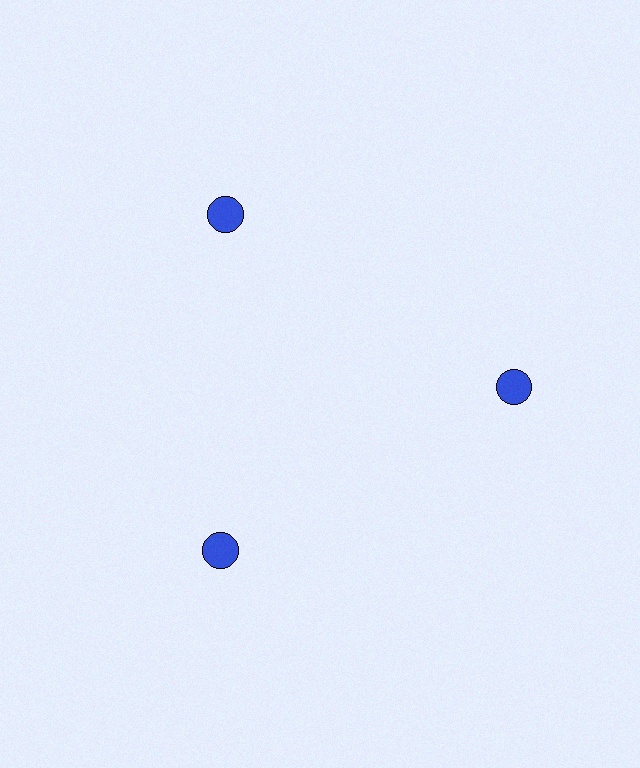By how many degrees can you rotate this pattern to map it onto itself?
The pattern maps onto itself every 120 degrees of rotation.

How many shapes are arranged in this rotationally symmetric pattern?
There are 3 shapes, arranged in 3 groups of 1.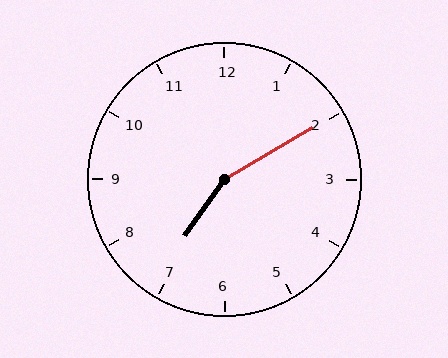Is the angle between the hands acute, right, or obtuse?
It is obtuse.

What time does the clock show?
7:10.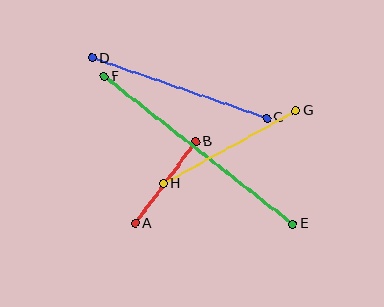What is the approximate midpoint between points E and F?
The midpoint is at approximately (199, 150) pixels.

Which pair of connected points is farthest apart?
Points E and F are farthest apart.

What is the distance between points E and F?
The distance is approximately 239 pixels.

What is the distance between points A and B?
The distance is approximately 102 pixels.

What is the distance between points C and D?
The distance is approximately 185 pixels.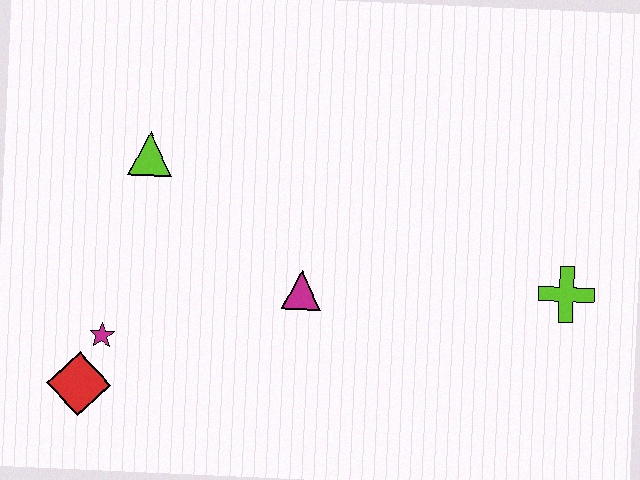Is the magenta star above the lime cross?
No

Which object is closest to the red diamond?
The magenta star is closest to the red diamond.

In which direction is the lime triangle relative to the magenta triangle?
The lime triangle is to the left of the magenta triangle.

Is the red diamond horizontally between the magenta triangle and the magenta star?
No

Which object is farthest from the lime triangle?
The lime cross is farthest from the lime triangle.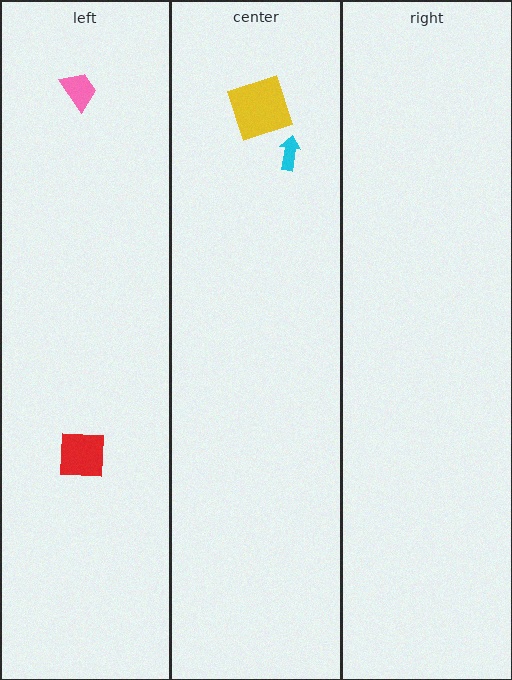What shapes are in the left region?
The pink trapezoid, the red square.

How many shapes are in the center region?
2.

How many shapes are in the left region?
2.